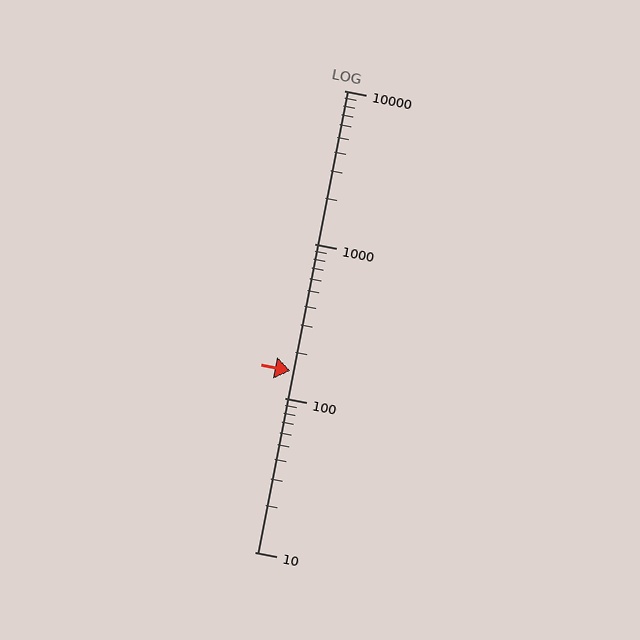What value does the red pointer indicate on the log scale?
The pointer indicates approximately 150.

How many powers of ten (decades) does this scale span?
The scale spans 3 decades, from 10 to 10000.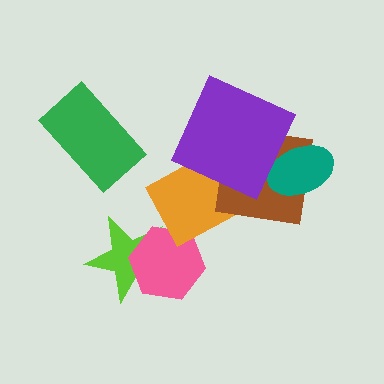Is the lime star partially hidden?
Yes, it is partially covered by another shape.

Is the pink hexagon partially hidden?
Yes, it is partially covered by another shape.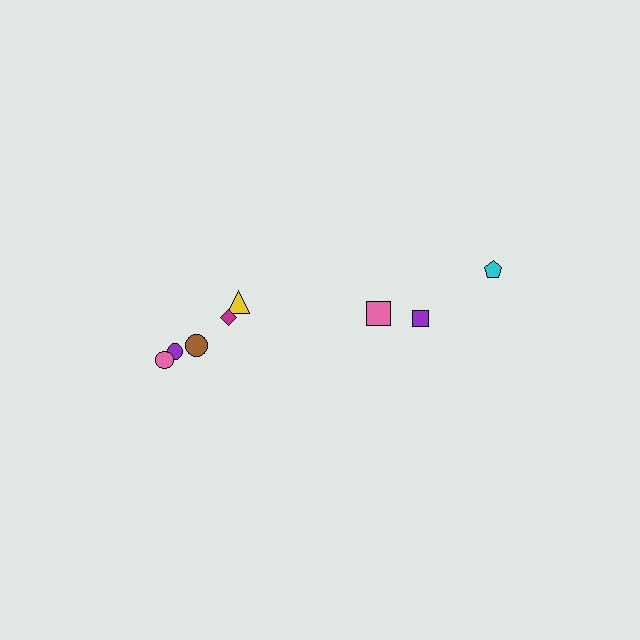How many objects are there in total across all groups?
There are 8 objects.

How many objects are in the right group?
There are 3 objects.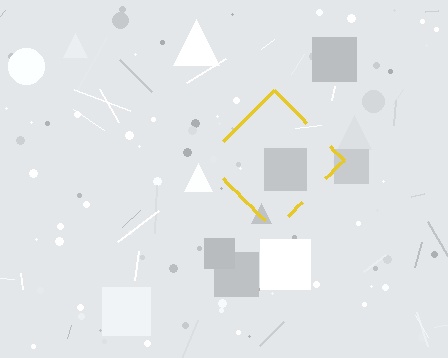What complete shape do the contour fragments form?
The contour fragments form a diamond.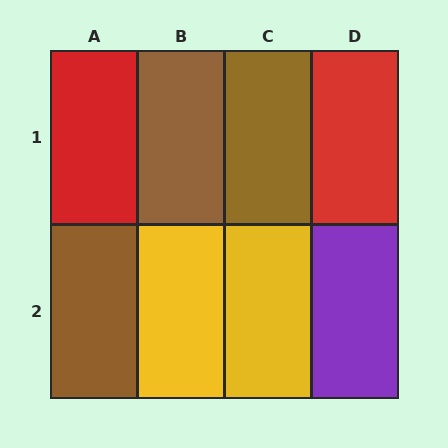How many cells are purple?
1 cell is purple.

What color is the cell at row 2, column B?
Yellow.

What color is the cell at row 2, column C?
Yellow.